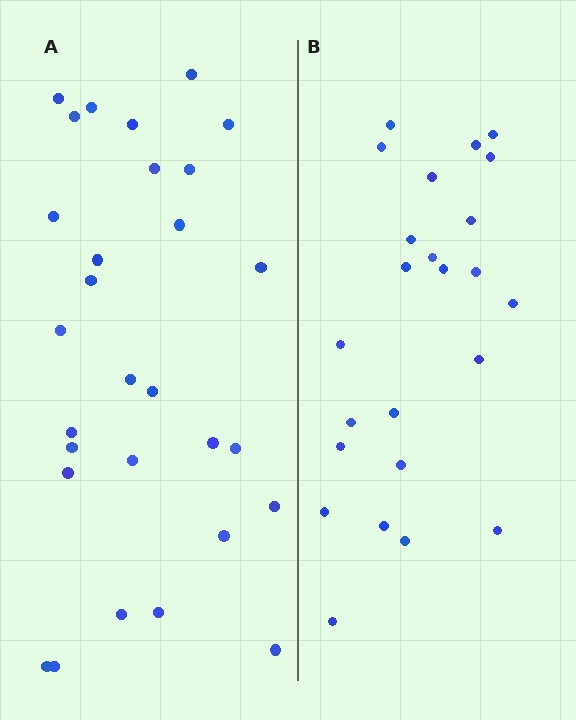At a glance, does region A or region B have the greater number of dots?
Region A (the left region) has more dots.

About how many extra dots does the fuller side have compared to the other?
Region A has about 5 more dots than region B.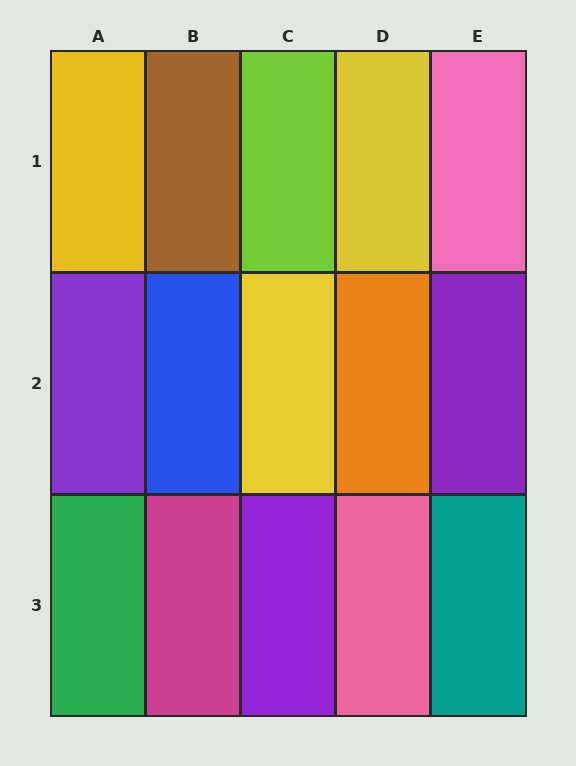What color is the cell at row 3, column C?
Purple.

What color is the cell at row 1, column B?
Brown.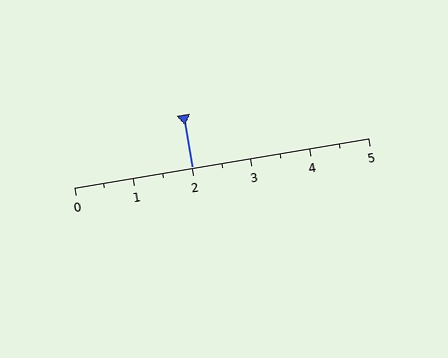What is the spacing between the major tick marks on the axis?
The major ticks are spaced 1 apart.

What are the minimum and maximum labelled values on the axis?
The axis runs from 0 to 5.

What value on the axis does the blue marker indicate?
The marker indicates approximately 2.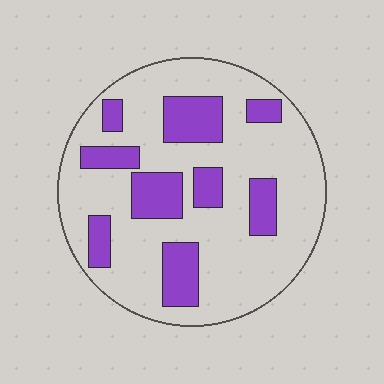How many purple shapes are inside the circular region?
9.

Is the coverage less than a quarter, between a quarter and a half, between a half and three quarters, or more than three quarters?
Between a quarter and a half.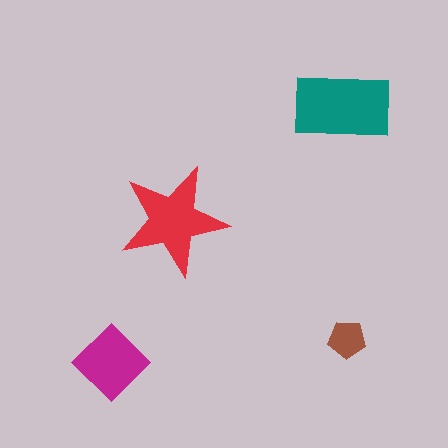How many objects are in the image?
There are 4 objects in the image.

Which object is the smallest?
The brown pentagon.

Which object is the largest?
The teal rectangle.